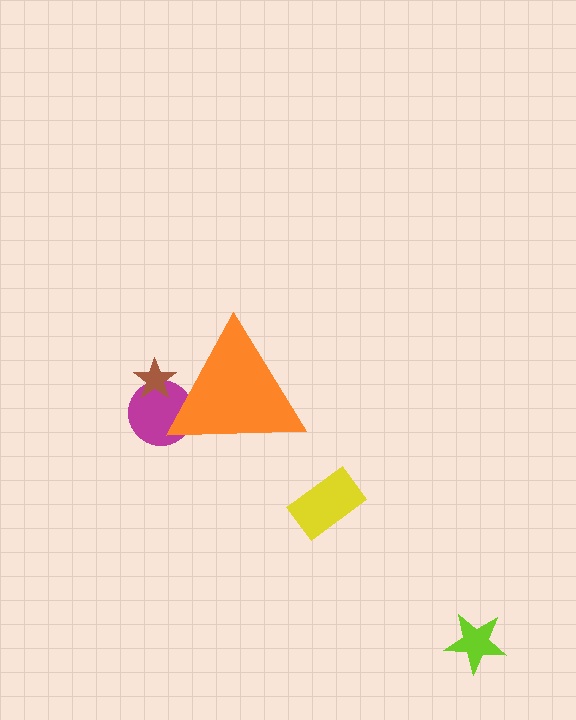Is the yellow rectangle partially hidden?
No, the yellow rectangle is fully visible.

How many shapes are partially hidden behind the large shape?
2 shapes are partially hidden.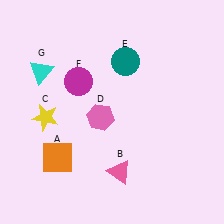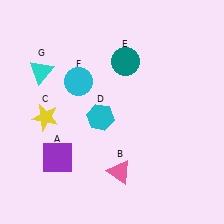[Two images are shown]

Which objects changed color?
A changed from orange to purple. D changed from pink to cyan. F changed from magenta to cyan.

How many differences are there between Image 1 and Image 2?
There are 3 differences between the two images.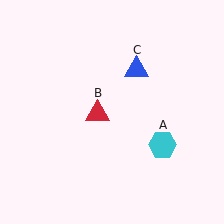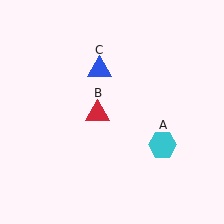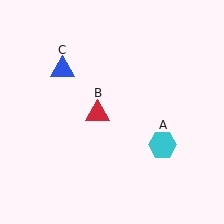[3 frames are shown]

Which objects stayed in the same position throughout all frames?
Cyan hexagon (object A) and red triangle (object B) remained stationary.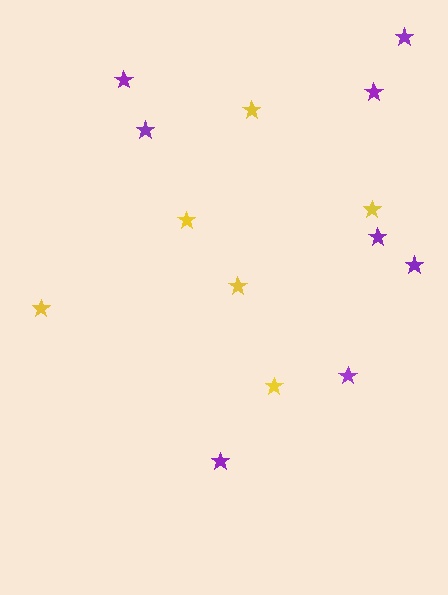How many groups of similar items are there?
There are 2 groups: one group of purple stars (8) and one group of yellow stars (6).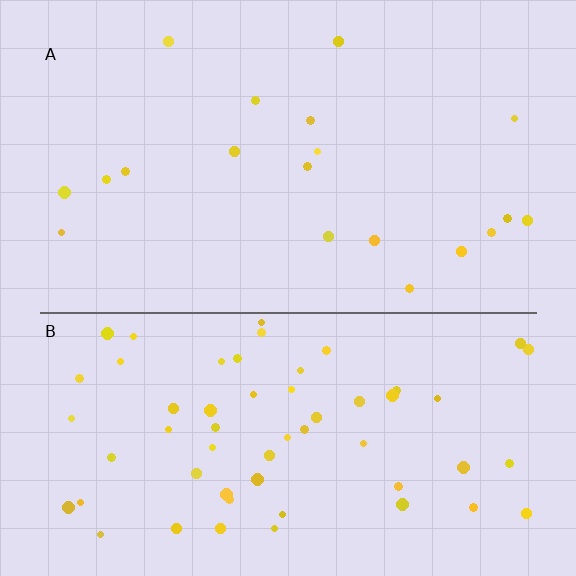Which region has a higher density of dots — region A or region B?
B (the bottom).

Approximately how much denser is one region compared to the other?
Approximately 3.0× — region B over region A.